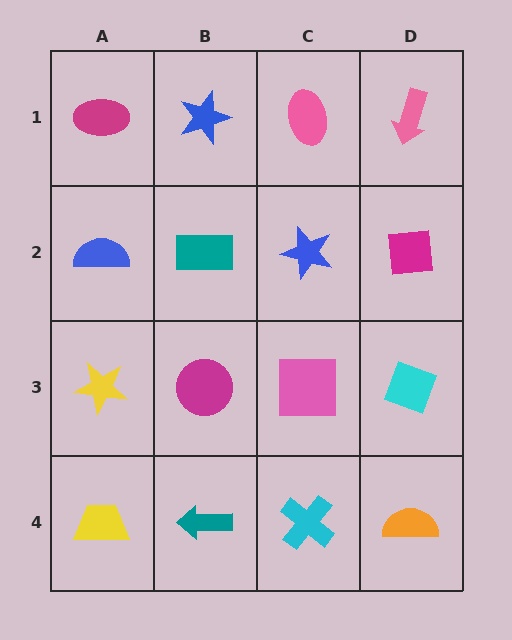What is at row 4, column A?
A yellow trapezoid.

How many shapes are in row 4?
4 shapes.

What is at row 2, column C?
A blue star.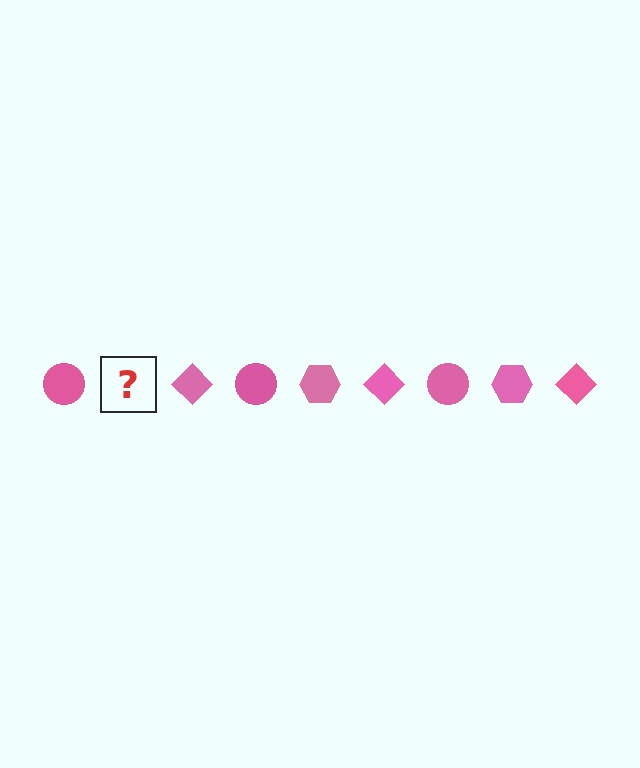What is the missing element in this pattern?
The missing element is a pink hexagon.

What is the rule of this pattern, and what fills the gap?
The rule is that the pattern cycles through circle, hexagon, diamond shapes in pink. The gap should be filled with a pink hexagon.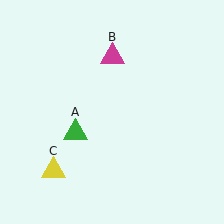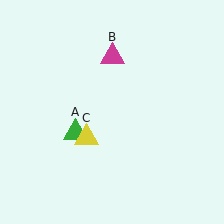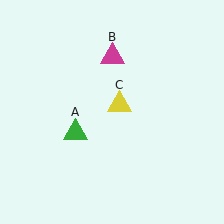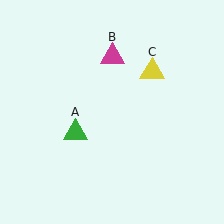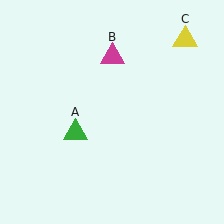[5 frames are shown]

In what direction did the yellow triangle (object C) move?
The yellow triangle (object C) moved up and to the right.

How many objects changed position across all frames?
1 object changed position: yellow triangle (object C).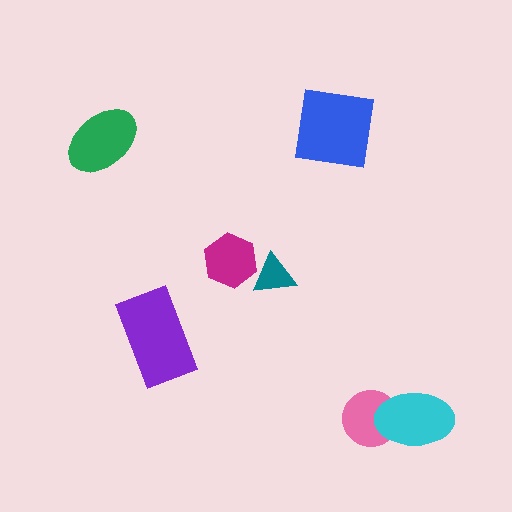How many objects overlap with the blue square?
0 objects overlap with the blue square.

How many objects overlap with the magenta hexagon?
1 object overlaps with the magenta hexagon.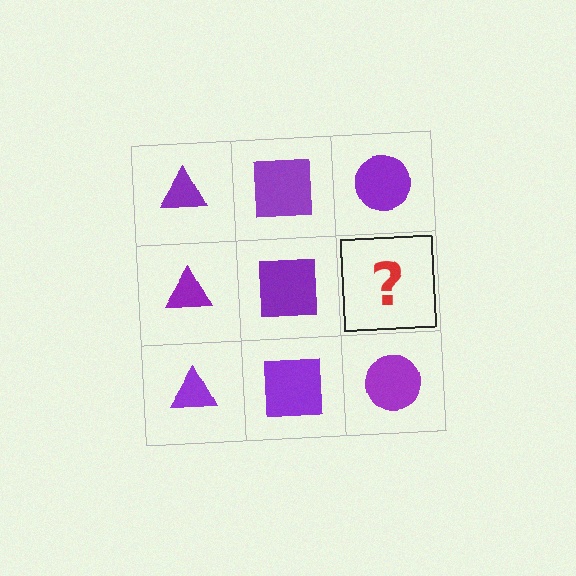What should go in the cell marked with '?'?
The missing cell should contain a purple circle.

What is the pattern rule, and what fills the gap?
The rule is that each column has a consistent shape. The gap should be filled with a purple circle.